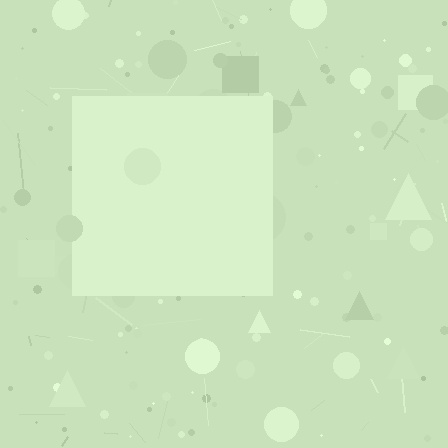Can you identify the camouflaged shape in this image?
The camouflaged shape is a square.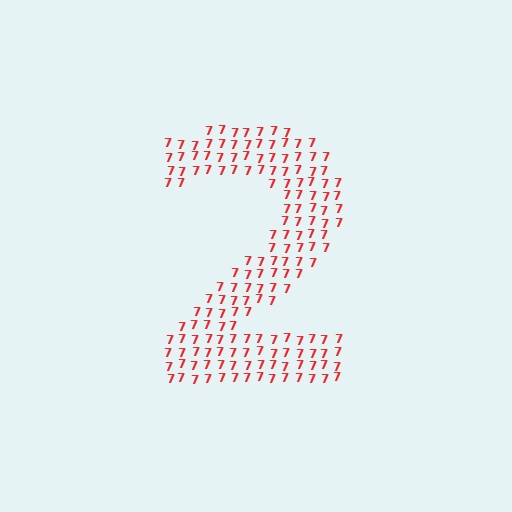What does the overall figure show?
The overall figure shows the digit 2.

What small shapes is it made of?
It is made of small digit 7's.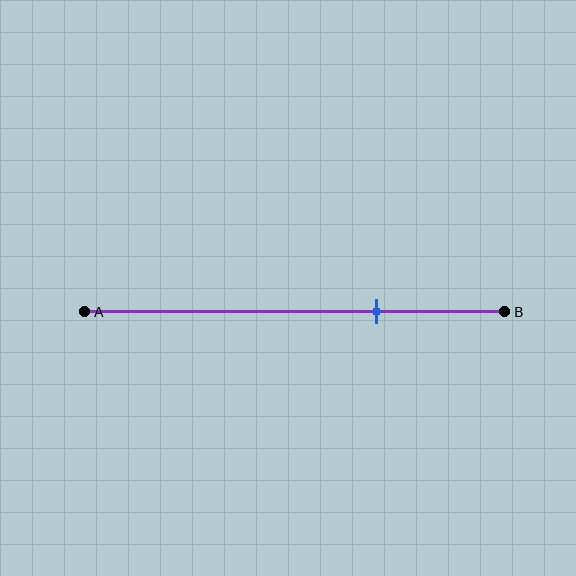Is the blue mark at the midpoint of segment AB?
No, the mark is at about 70% from A, not at the 50% midpoint.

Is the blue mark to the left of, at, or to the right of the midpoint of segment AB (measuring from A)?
The blue mark is to the right of the midpoint of segment AB.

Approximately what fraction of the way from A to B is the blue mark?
The blue mark is approximately 70% of the way from A to B.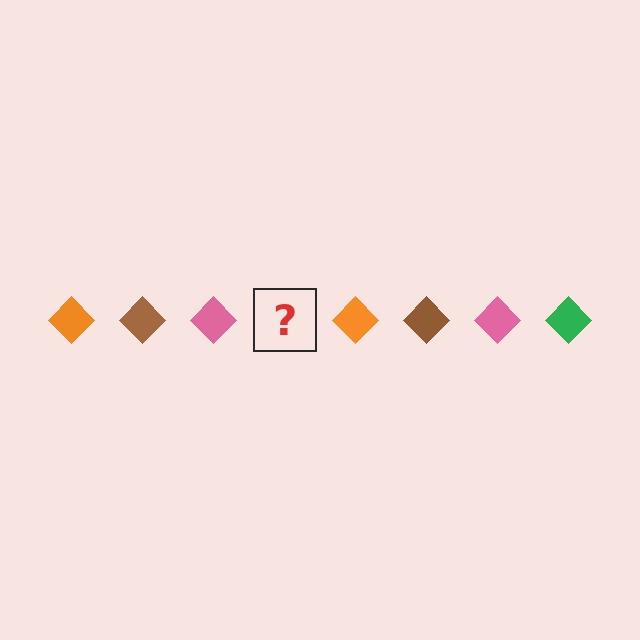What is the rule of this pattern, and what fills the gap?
The rule is that the pattern cycles through orange, brown, pink, green diamonds. The gap should be filled with a green diamond.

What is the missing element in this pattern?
The missing element is a green diamond.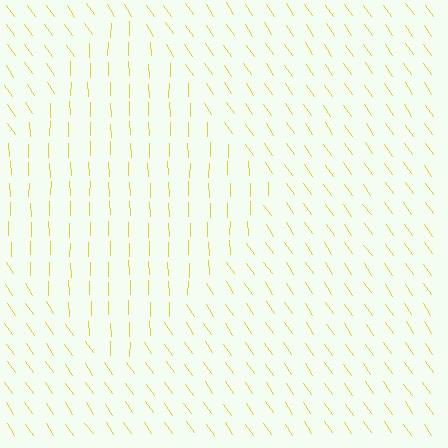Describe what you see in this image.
The image is filled with small yellow line segments. A diamond region in the image has lines oriented differently from the surrounding lines, creating a visible texture boundary.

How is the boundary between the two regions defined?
The boundary is defined purely by a change in line orientation (approximately 34 degrees difference). All lines are the same color and thickness.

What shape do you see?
I see a diamond.